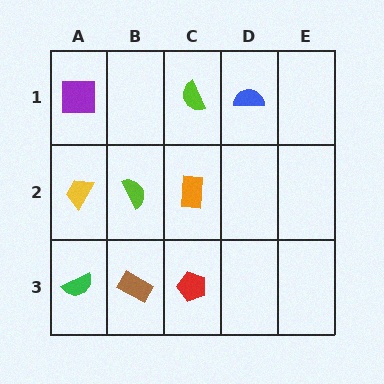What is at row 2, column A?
A yellow trapezoid.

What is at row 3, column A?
A green semicircle.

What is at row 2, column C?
An orange rectangle.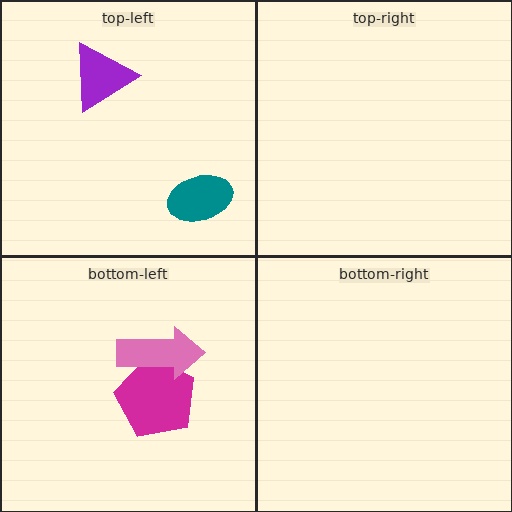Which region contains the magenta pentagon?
The bottom-left region.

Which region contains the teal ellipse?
The top-left region.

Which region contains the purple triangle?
The top-left region.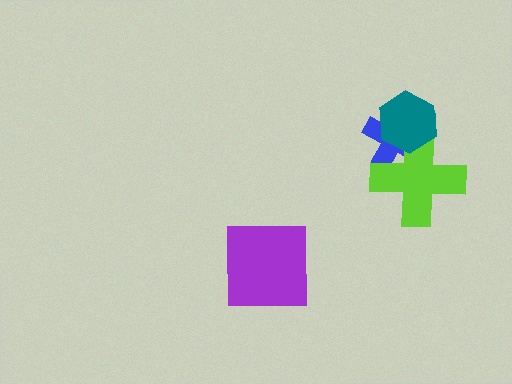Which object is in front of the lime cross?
The teal hexagon is in front of the lime cross.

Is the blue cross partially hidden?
Yes, it is partially covered by another shape.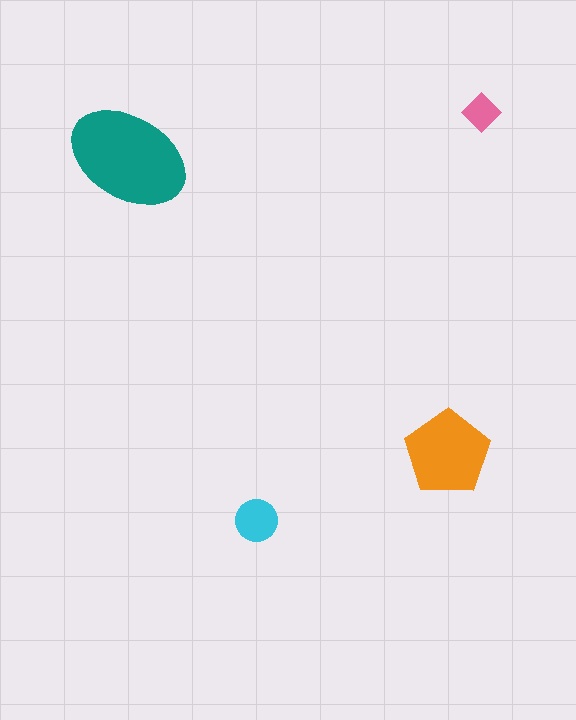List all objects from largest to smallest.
The teal ellipse, the orange pentagon, the cyan circle, the pink diamond.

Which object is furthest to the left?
The teal ellipse is leftmost.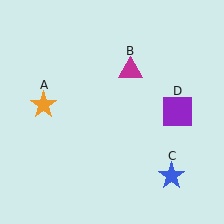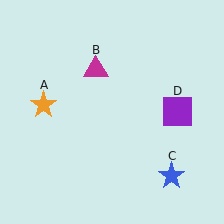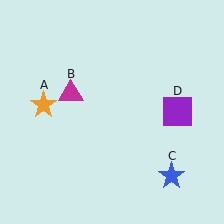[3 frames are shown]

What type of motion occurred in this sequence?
The magenta triangle (object B) rotated counterclockwise around the center of the scene.